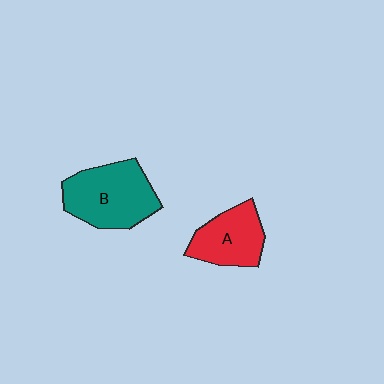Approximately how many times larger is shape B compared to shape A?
Approximately 1.4 times.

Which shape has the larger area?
Shape B (teal).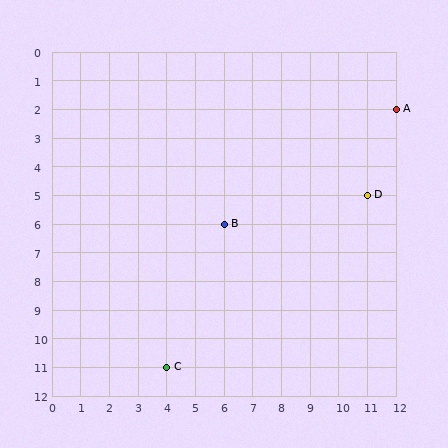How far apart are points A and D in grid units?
Points A and D are 1 column and 3 rows apart (about 3.2 grid units diagonally).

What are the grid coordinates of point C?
Point C is at grid coordinates (4, 11).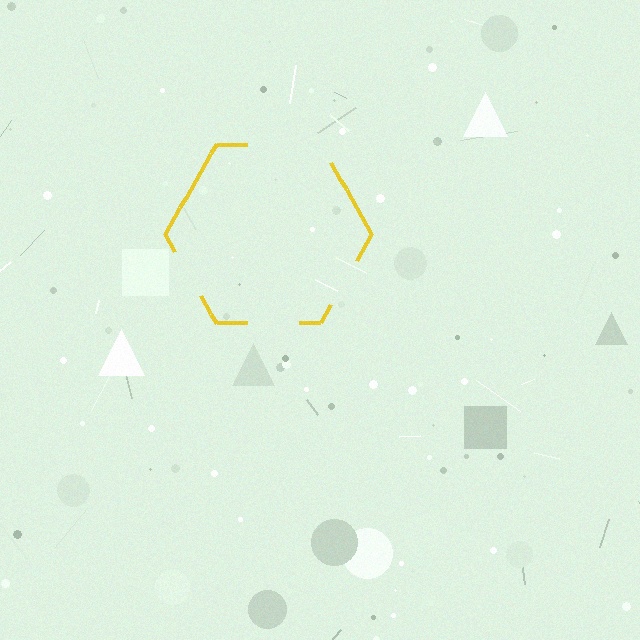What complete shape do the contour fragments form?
The contour fragments form a hexagon.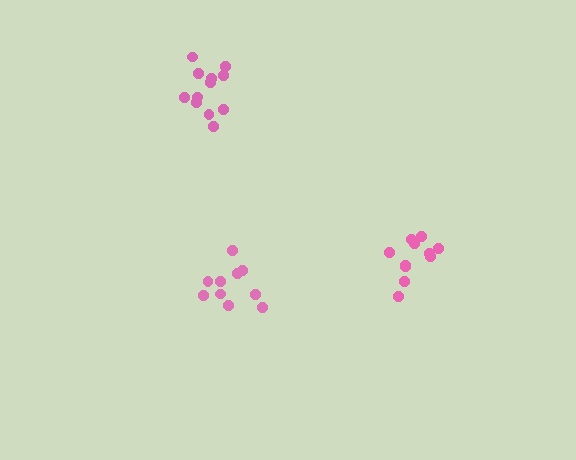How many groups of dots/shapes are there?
There are 3 groups.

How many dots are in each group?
Group 1: 11 dots, Group 2: 10 dots, Group 3: 12 dots (33 total).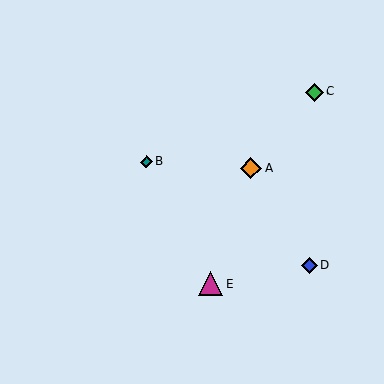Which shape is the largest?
The magenta triangle (labeled E) is the largest.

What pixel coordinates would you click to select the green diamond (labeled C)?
Click at (314, 92) to select the green diamond C.